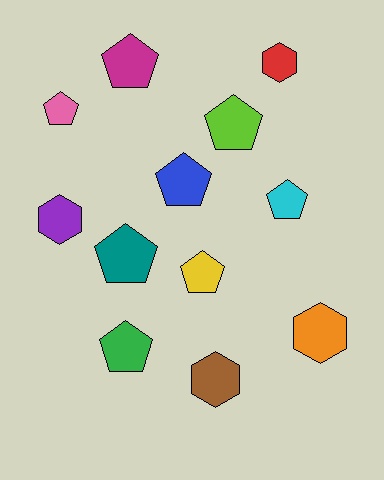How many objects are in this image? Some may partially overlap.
There are 12 objects.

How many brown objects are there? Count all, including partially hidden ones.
There is 1 brown object.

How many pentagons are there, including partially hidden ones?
There are 8 pentagons.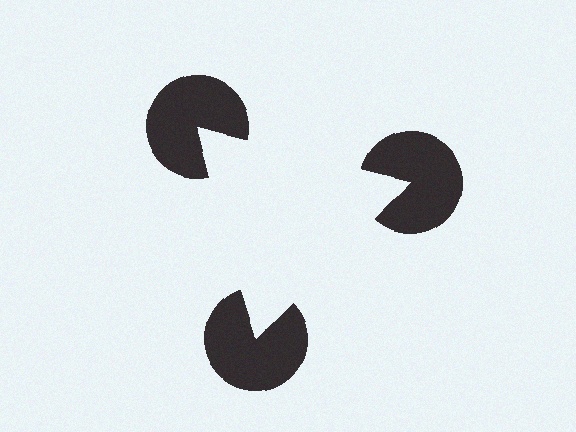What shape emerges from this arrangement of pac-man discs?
An illusory triangle — its edges are inferred from the aligned wedge cuts in the pac-man discs, not physically drawn.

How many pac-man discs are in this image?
There are 3 — one at each vertex of the illusory triangle.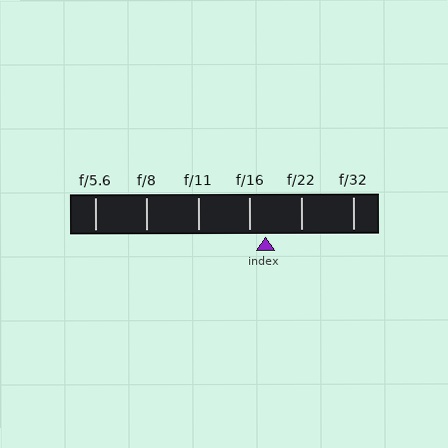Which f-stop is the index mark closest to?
The index mark is closest to f/16.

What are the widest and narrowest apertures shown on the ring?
The widest aperture shown is f/5.6 and the narrowest is f/32.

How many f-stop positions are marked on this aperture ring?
There are 6 f-stop positions marked.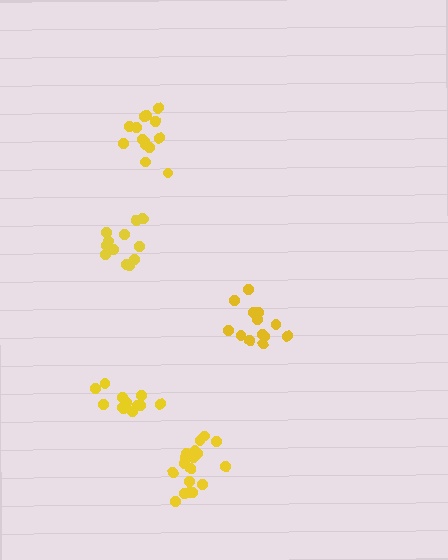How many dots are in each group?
Group 1: 12 dots, Group 2: 14 dots, Group 3: 12 dots, Group 4: 14 dots, Group 5: 18 dots (70 total).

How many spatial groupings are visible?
There are 5 spatial groupings.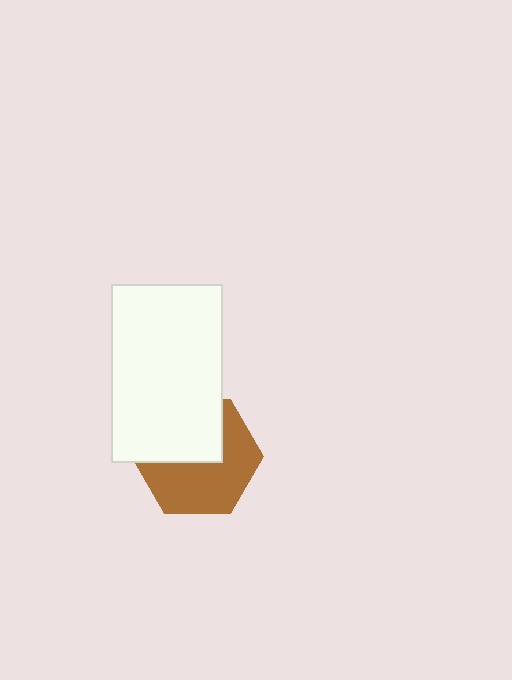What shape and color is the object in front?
The object in front is a white rectangle.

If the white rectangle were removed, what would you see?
You would see the complete brown hexagon.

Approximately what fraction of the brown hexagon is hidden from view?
Roughly 44% of the brown hexagon is hidden behind the white rectangle.